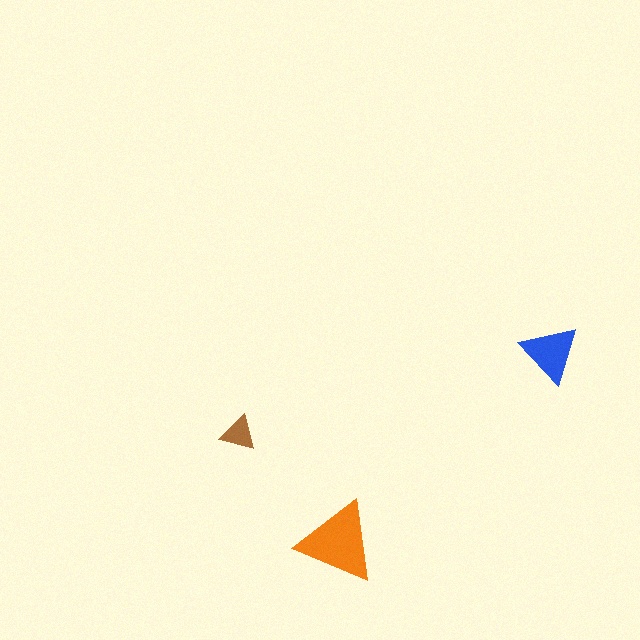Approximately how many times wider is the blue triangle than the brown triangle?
About 1.5 times wider.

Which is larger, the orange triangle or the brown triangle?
The orange one.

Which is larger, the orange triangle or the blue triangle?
The orange one.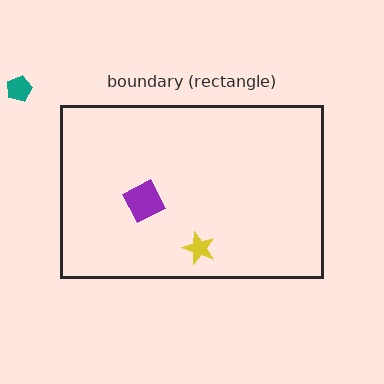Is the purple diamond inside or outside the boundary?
Inside.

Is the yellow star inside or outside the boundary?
Inside.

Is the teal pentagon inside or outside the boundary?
Outside.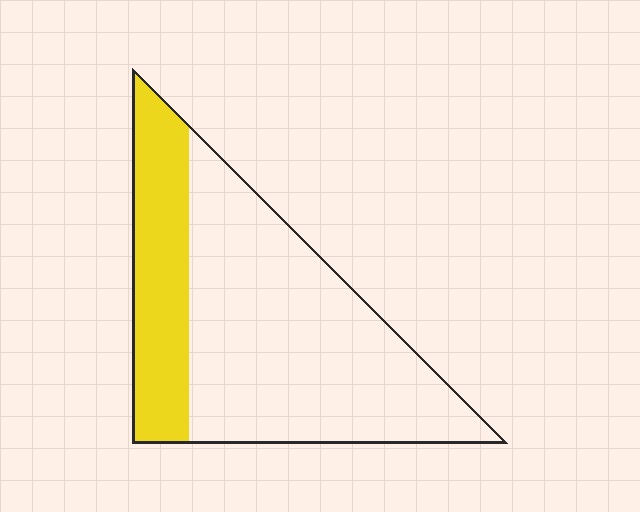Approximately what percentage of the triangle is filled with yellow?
Approximately 30%.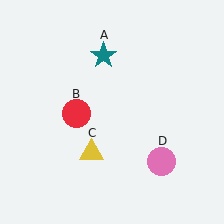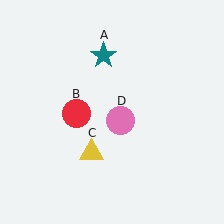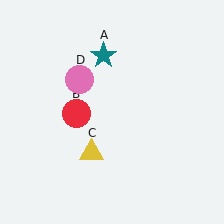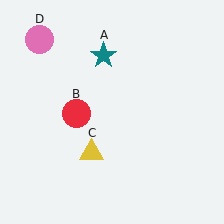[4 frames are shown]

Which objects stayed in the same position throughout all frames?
Teal star (object A) and red circle (object B) and yellow triangle (object C) remained stationary.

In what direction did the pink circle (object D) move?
The pink circle (object D) moved up and to the left.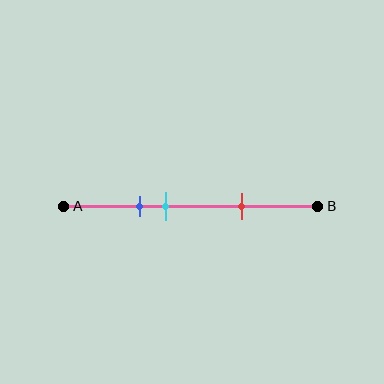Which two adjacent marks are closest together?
The blue and cyan marks are the closest adjacent pair.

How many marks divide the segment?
There are 3 marks dividing the segment.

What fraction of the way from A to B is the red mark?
The red mark is approximately 70% (0.7) of the way from A to B.